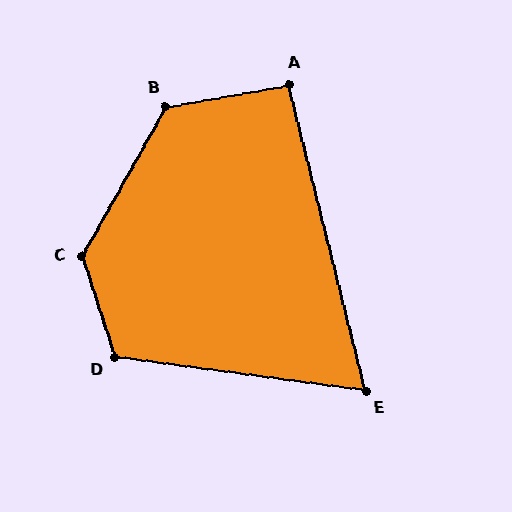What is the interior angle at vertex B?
Approximately 130 degrees (obtuse).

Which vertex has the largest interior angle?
C, at approximately 133 degrees.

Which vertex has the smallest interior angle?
E, at approximately 68 degrees.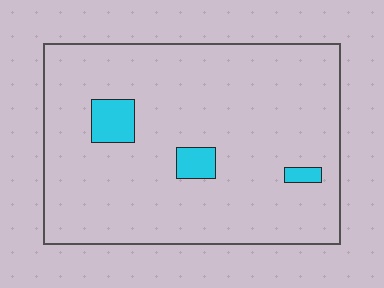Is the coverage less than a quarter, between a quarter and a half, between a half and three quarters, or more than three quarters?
Less than a quarter.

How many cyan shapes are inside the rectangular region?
3.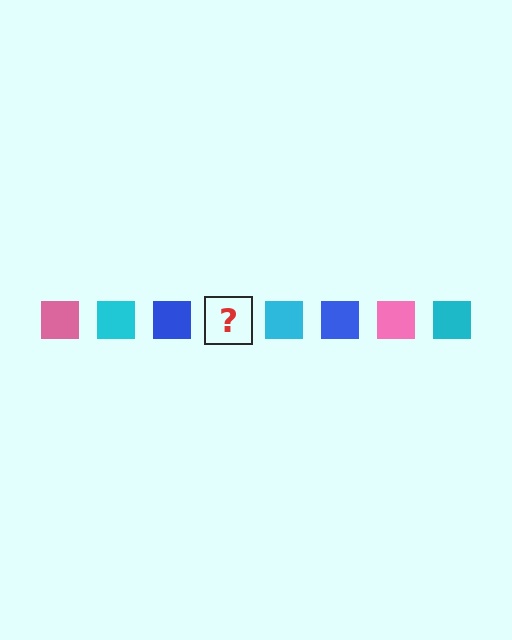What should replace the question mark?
The question mark should be replaced with a pink square.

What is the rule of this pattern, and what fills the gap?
The rule is that the pattern cycles through pink, cyan, blue squares. The gap should be filled with a pink square.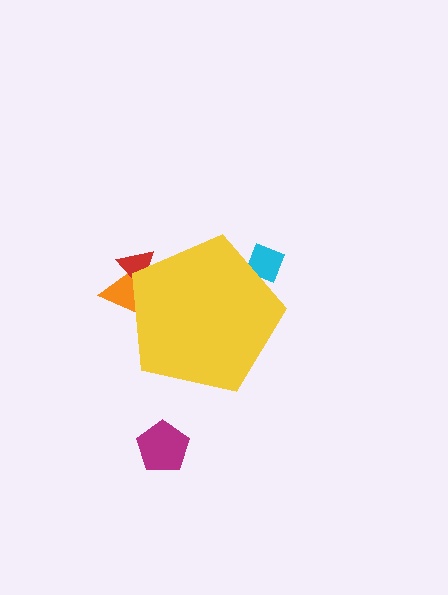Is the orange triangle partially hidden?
Yes, the orange triangle is partially hidden behind the yellow pentagon.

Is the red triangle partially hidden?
Yes, the red triangle is partially hidden behind the yellow pentagon.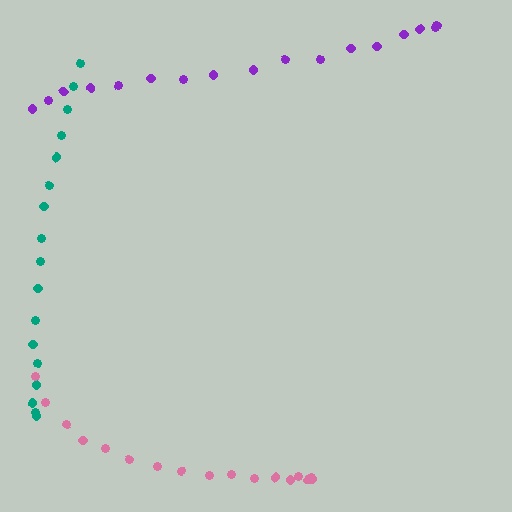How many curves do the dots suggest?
There are 3 distinct paths.